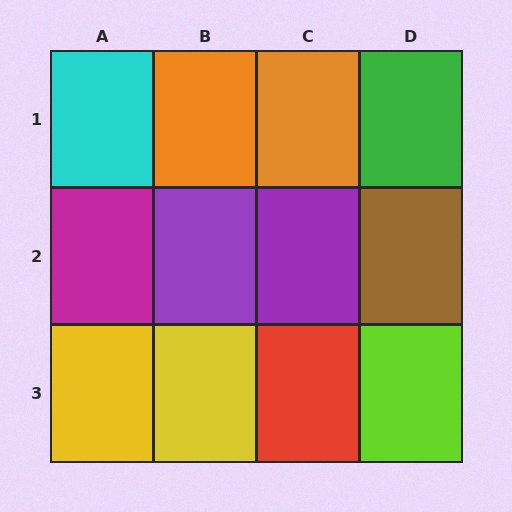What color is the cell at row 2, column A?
Magenta.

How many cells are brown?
1 cell is brown.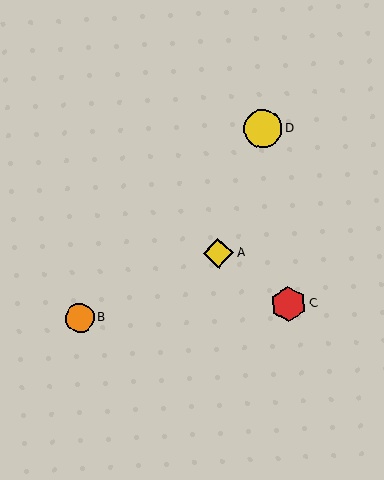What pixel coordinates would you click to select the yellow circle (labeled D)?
Click at (263, 129) to select the yellow circle D.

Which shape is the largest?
The yellow circle (labeled D) is the largest.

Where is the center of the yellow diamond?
The center of the yellow diamond is at (218, 254).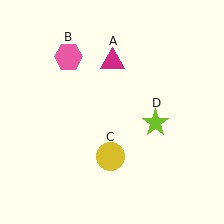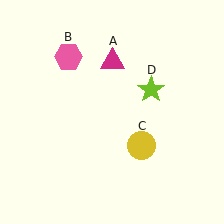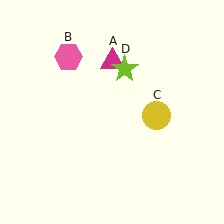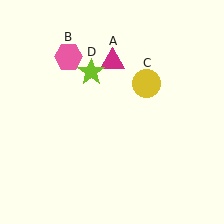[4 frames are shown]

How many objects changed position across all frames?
2 objects changed position: yellow circle (object C), lime star (object D).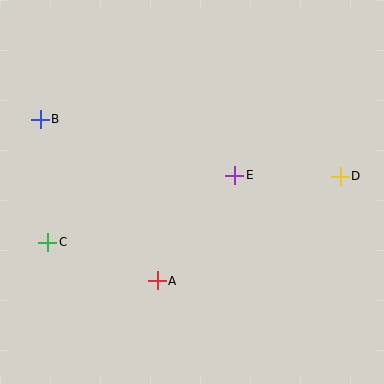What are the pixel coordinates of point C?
Point C is at (48, 242).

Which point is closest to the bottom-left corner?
Point C is closest to the bottom-left corner.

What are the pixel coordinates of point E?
Point E is at (235, 175).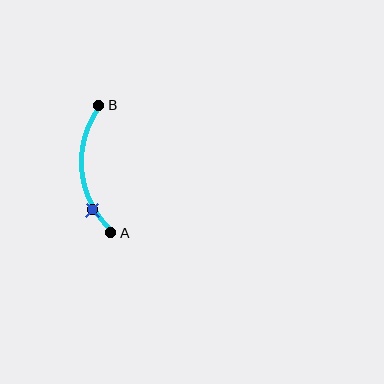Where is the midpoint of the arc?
The arc midpoint is the point on the curve farthest from the straight line joining A and B. It sits to the left of that line.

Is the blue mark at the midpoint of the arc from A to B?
No. The blue mark lies on the arc but is closer to endpoint A. The arc midpoint would be at the point on the curve equidistant along the arc from both A and B.